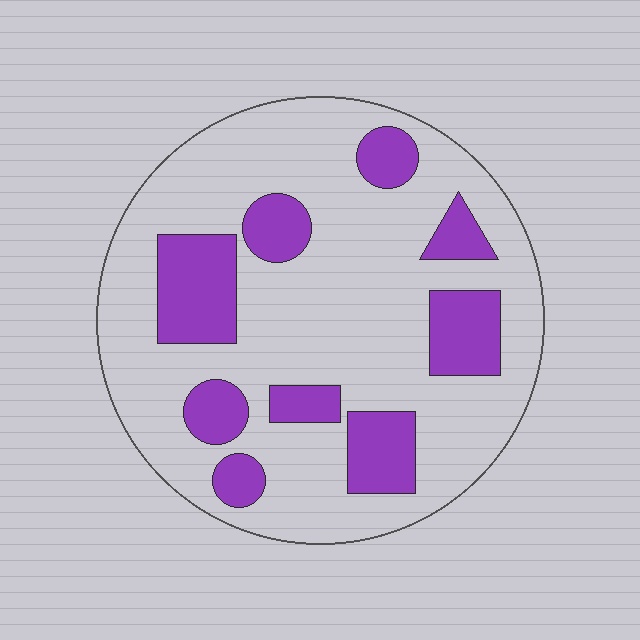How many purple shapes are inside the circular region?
9.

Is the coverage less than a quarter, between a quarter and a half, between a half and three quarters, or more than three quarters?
Less than a quarter.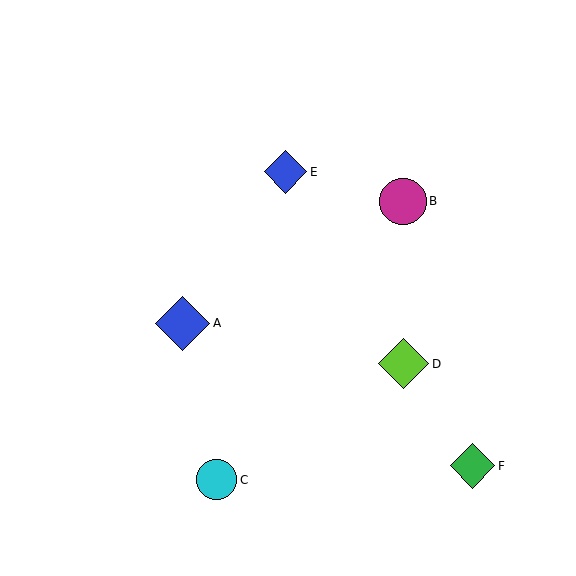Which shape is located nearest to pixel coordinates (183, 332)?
The blue diamond (labeled A) at (183, 323) is nearest to that location.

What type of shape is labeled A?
Shape A is a blue diamond.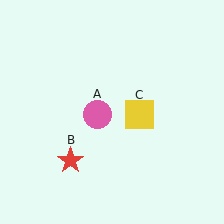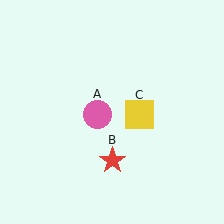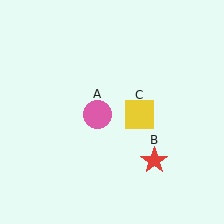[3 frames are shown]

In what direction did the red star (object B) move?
The red star (object B) moved right.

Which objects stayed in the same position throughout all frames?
Pink circle (object A) and yellow square (object C) remained stationary.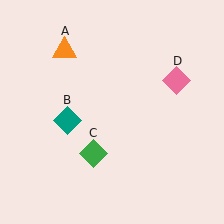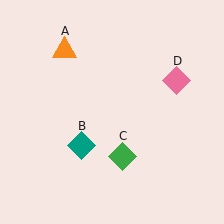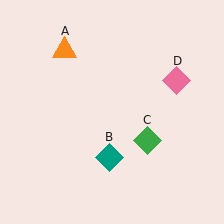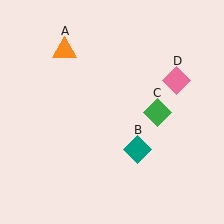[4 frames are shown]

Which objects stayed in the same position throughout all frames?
Orange triangle (object A) and pink diamond (object D) remained stationary.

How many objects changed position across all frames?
2 objects changed position: teal diamond (object B), green diamond (object C).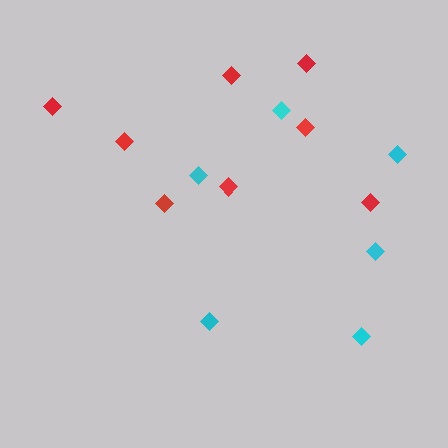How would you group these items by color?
There are 2 groups: one group of cyan diamonds (6) and one group of red diamonds (8).